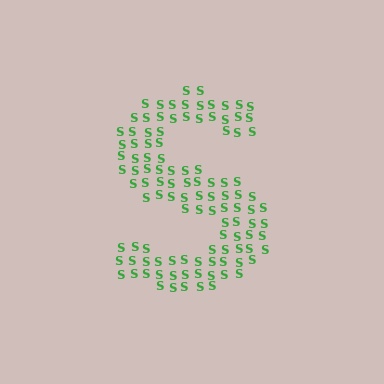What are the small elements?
The small elements are letter S's.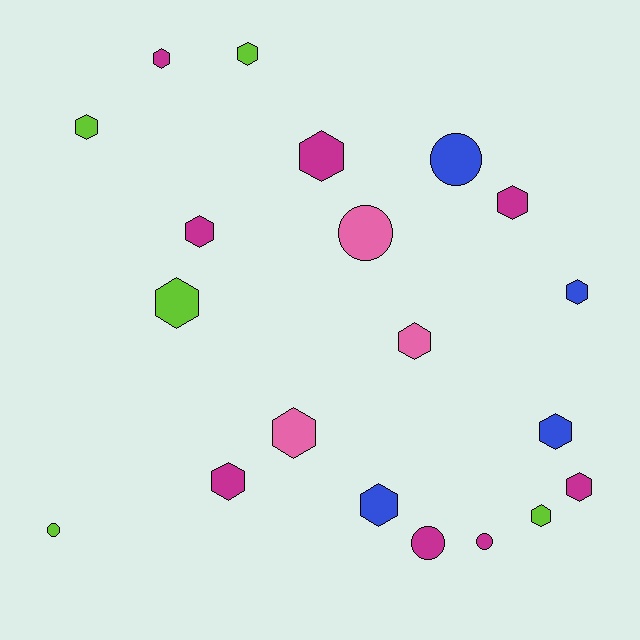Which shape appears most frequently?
Hexagon, with 15 objects.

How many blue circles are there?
There is 1 blue circle.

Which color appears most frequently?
Magenta, with 8 objects.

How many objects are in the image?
There are 20 objects.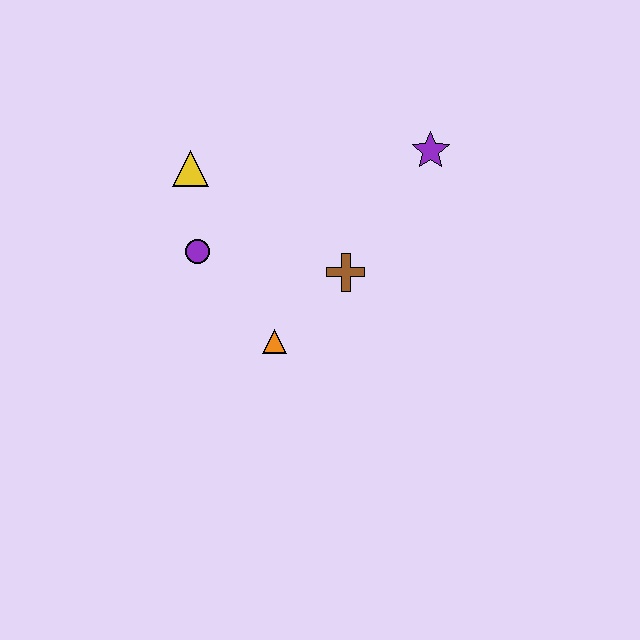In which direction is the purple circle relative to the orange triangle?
The purple circle is above the orange triangle.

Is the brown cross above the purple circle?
No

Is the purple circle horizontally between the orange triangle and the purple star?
No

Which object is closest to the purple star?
The brown cross is closest to the purple star.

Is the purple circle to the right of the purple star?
No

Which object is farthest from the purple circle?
The purple star is farthest from the purple circle.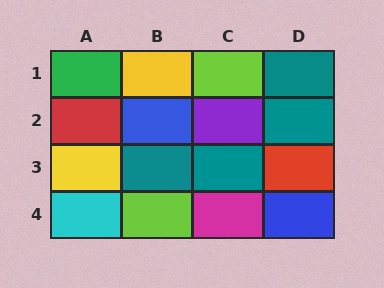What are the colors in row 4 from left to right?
Cyan, lime, magenta, blue.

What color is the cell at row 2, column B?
Blue.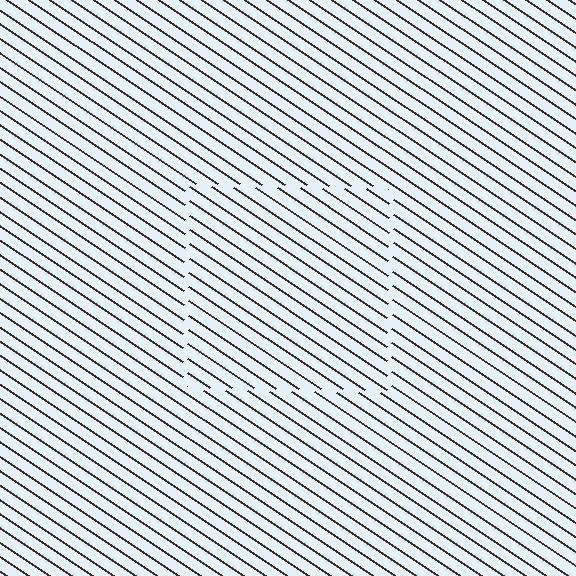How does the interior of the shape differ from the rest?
The interior of the shape contains the same grating, shifted by half a period — the contour is defined by the phase discontinuity where line-ends from the inner and outer gratings abut.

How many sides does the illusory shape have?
4 sides — the line-ends trace a square.